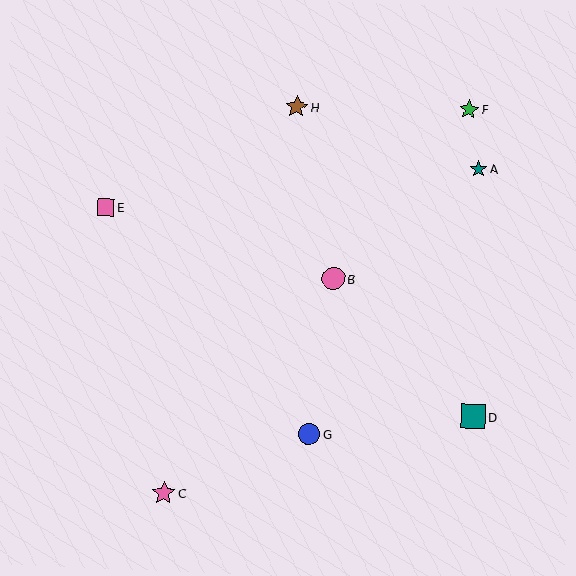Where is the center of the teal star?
The center of the teal star is at (479, 169).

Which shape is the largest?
The teal square (labeled D) is the largest.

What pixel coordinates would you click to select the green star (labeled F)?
Click at (469, 110) to select the green star F.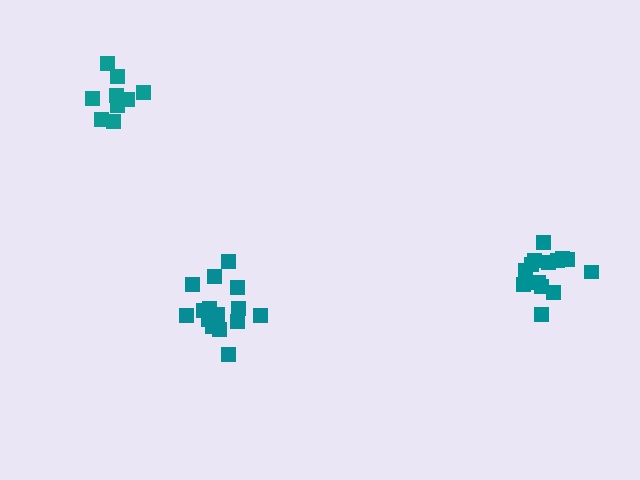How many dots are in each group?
Group 1: 14 dots, Group 2: 15 dots, Group 3: 9 dots (38 total).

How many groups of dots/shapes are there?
There are 3 groups.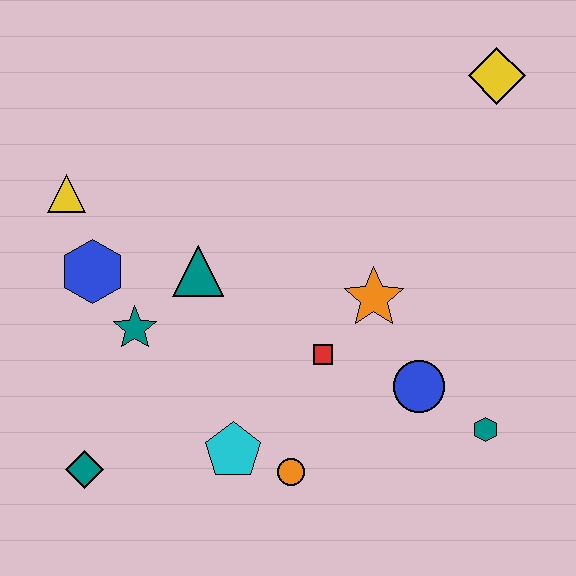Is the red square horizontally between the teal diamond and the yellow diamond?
Yes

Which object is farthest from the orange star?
The teal diamond is farthest from the orange star.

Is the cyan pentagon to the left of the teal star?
No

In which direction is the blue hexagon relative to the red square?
The blue hexagon is to the left of the red square.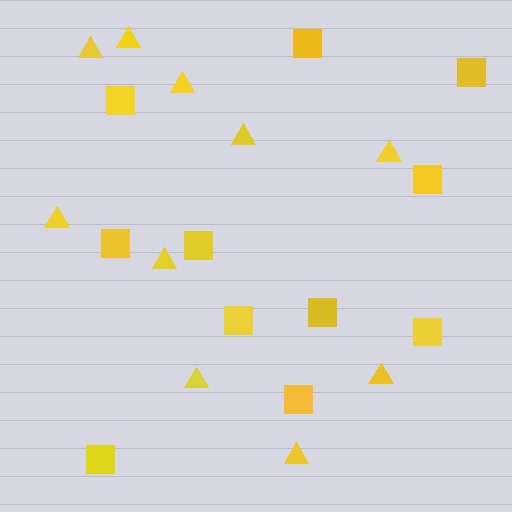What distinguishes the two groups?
There are 2 groups: one group of squares (11) and one group of triangles (10).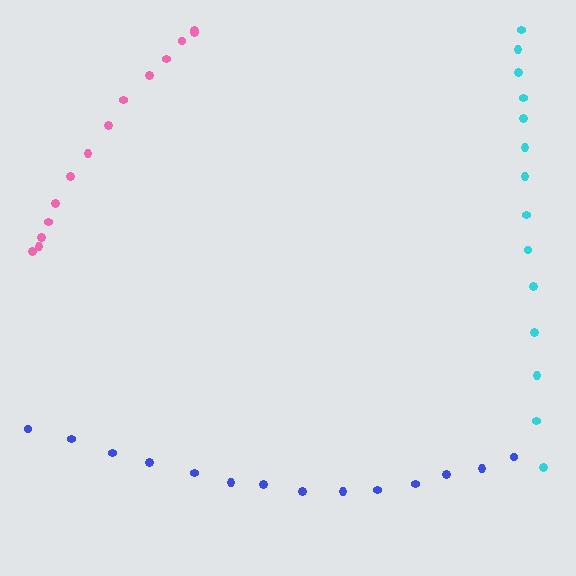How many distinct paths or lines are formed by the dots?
There are 3 distinct paths.